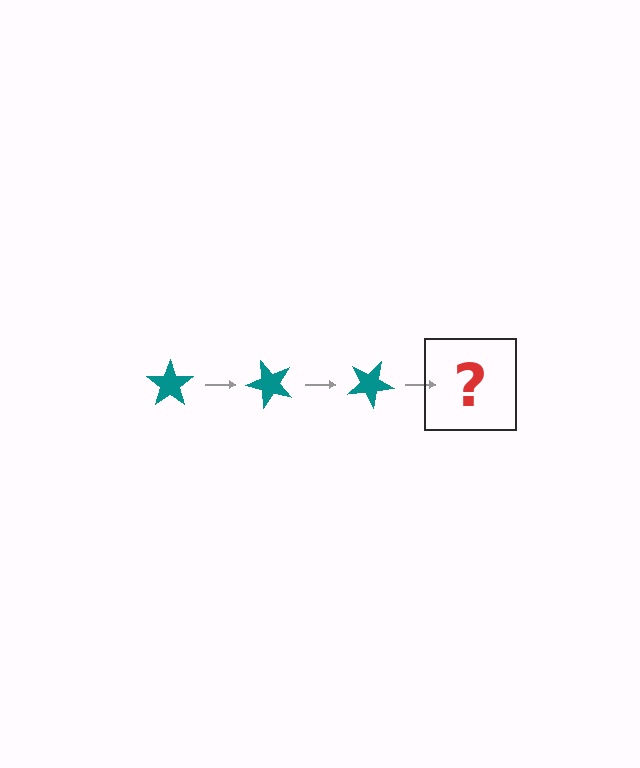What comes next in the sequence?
The next element should be a teal star rotated 150 degrees.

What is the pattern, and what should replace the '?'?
The pattern is that the star rotates 50 degrees each step. The '?' should be a teal star rotated 150 degrees.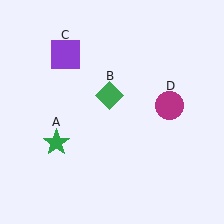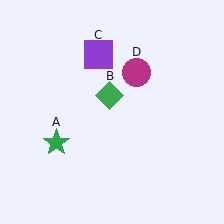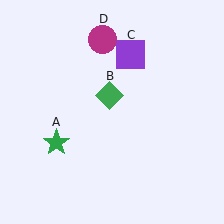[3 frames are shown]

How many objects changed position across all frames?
2 objects changed position: purple square (object C), magenta circle (object D).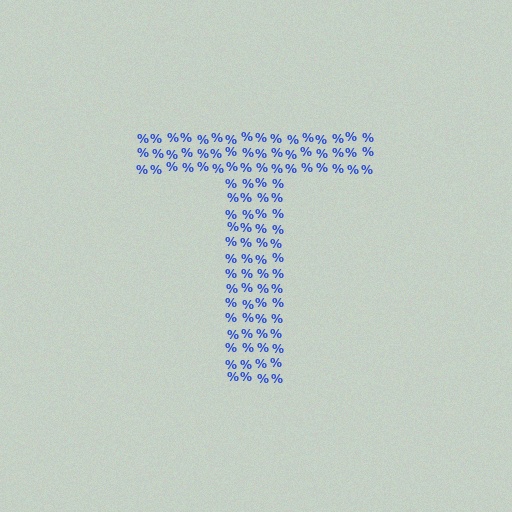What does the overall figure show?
The overall figure shows the letter T.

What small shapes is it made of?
It is made of small percent signs.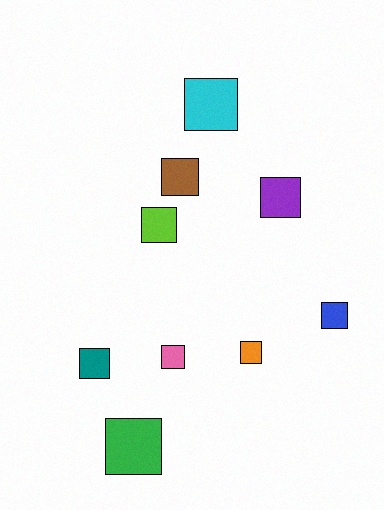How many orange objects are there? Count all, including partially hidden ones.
There is 1 orange object.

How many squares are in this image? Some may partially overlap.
There are 9 squares.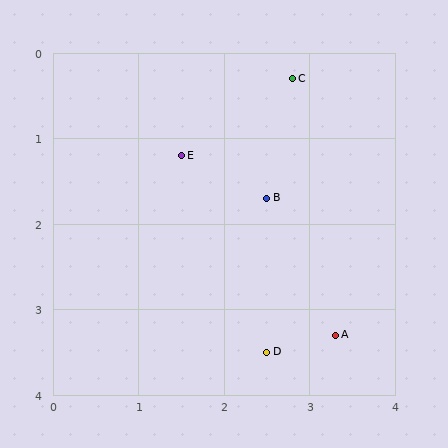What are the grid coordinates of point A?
Point A is at approximately (3.3, 3.3).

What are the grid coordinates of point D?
Point D is at approximately (2.5, 3.5).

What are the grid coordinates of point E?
Point E is at approximately (1.5, 1.2).